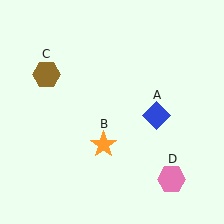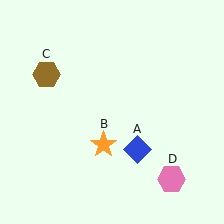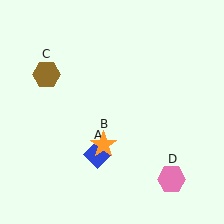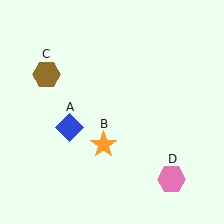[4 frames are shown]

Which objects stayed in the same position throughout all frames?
Orange star (object B) and brown hexagon (object C) and pink hexagon (object D) remained stationary.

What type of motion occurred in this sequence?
The blue diamond (object A) rotated clockwise around the center of the scene.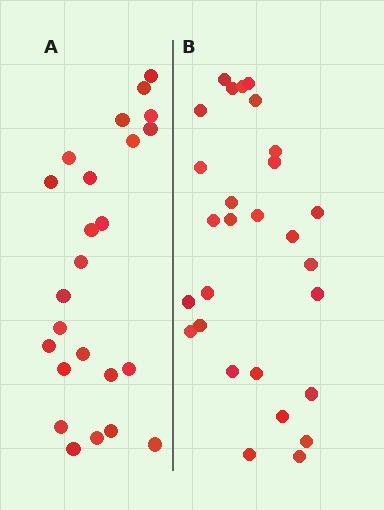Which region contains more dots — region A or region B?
Region B (the right region) has more dots.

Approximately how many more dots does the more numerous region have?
Region B has about 4 more dots than region A.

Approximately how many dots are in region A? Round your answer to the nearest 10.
About 20 dots. (The exact count is 24, which rounds to 20.)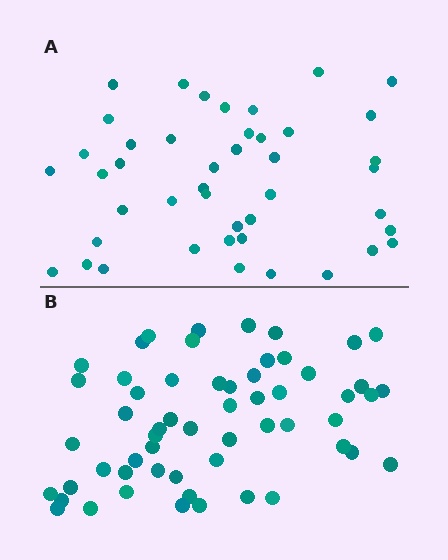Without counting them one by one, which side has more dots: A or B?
Region B (the bottom region) has more dots.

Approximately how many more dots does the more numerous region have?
Region B has approximately 15 more dots than region A.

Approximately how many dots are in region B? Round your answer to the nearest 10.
About 60 dots. (The exact count is 57, which rounds to 60.)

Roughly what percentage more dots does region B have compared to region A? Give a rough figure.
About 30% more.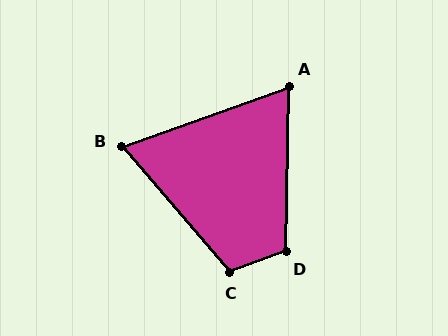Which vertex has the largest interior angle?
D, at approximately 111 degrees.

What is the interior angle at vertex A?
Approximately 69 degrees (acute).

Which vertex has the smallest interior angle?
B, at approximately 69 degrees.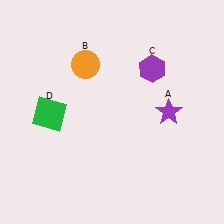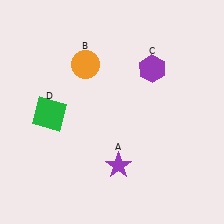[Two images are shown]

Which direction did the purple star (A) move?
The purple star (A) moved down.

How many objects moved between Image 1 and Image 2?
1 object moved between the two images.